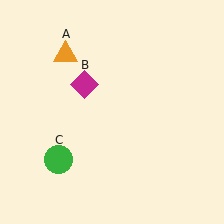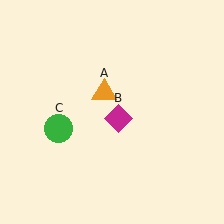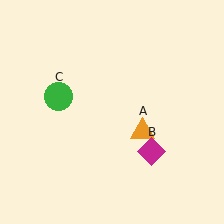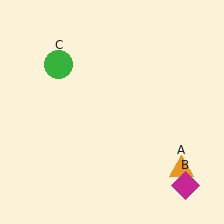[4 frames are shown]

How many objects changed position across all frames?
3 objects changed position: orange triangle (object A), magenta diamond (object B), green circle (object C).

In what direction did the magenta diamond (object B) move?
The magenta diamond (object B) moved down and to the right.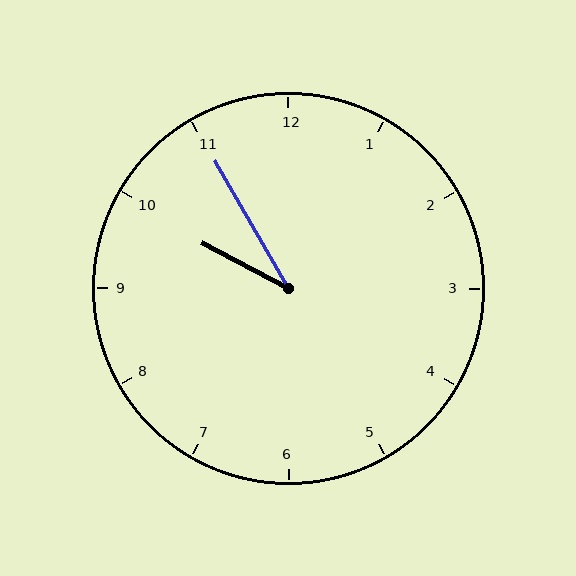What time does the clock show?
9:55.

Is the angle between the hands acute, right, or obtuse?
It is acute.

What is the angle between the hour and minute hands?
Approximately 32 degrees.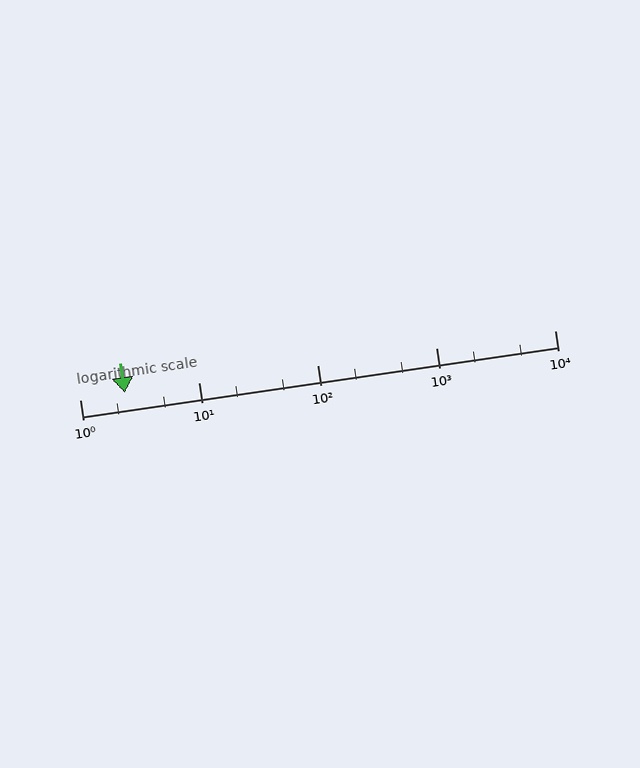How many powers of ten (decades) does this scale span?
The scale spans 4 decades, from 1 to 10000.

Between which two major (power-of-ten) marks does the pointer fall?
The pointer is between 1 and 10.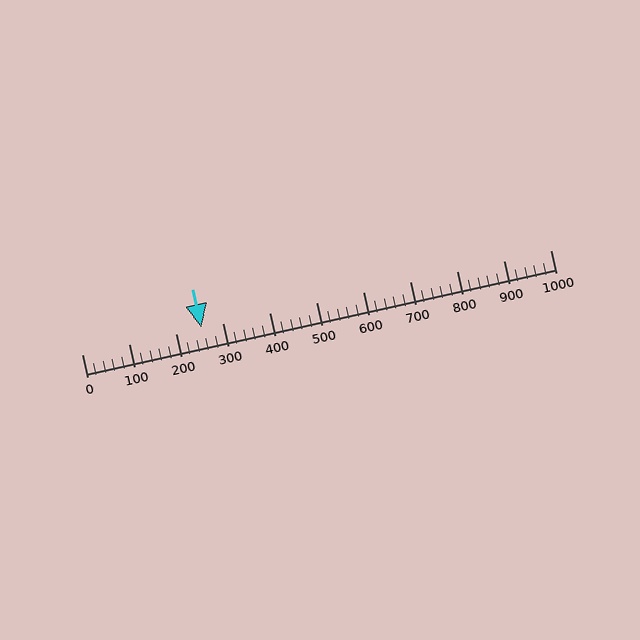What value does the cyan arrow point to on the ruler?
The cyan arrow points to approximately 256.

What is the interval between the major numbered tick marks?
The major tick marks are spaced 100 units apart.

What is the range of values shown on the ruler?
The ruler shows values from 0 to 1000.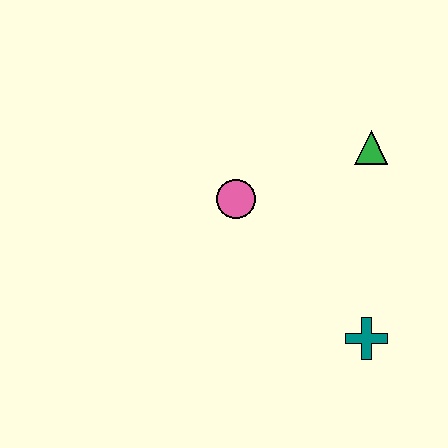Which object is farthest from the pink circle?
The teal cross is farthest from the pink circle.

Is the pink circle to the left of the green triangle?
Yes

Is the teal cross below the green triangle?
Yes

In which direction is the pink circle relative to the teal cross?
The pink circle is above the teal cross.